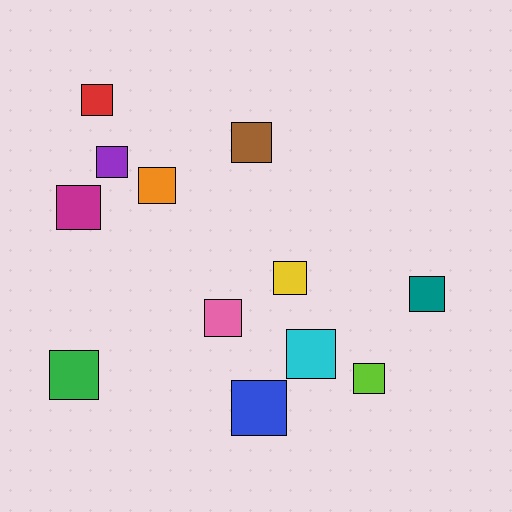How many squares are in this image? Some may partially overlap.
There are 12 squares.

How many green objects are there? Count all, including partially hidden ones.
There is 1 green object.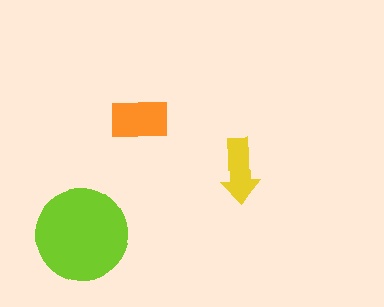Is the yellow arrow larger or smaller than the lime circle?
Smaller.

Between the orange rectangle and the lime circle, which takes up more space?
The lime circle.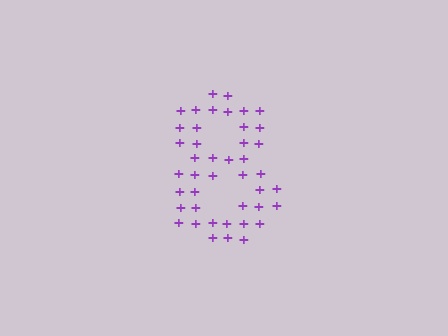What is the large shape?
The large shape is the digit 8.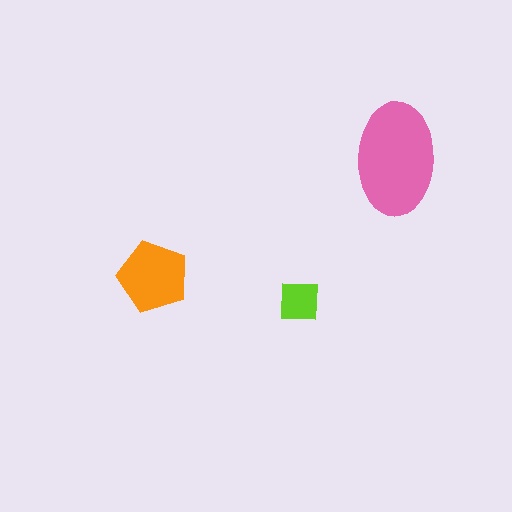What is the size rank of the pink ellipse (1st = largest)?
1st.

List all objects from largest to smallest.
The pink ellipse, the orange pentagon, the lime square.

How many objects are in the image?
There are 3 objects in the image.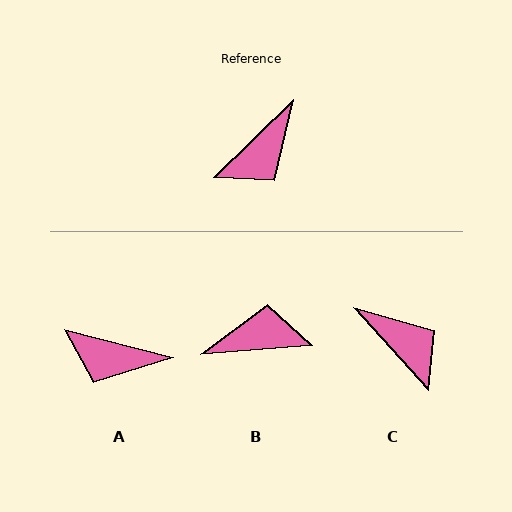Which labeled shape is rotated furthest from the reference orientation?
B, about 140 degrees away.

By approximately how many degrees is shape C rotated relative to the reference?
Approximately 88 degrees counter-clockwise.